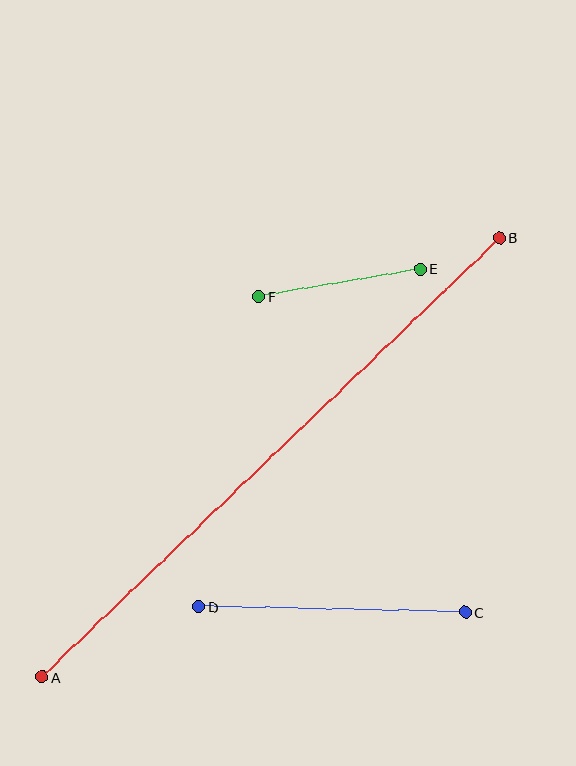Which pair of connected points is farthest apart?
Points A and B are farthest apart.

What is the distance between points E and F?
The distance is approximately 164 pixels.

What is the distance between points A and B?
The distance is approximately 635 pixels.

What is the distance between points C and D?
The distance is approximately 266 pixels.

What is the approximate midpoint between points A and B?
The midpoint is at approximately (271, 457) pixels.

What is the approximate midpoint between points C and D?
The midpoint is at approximately (332, 610) pixels.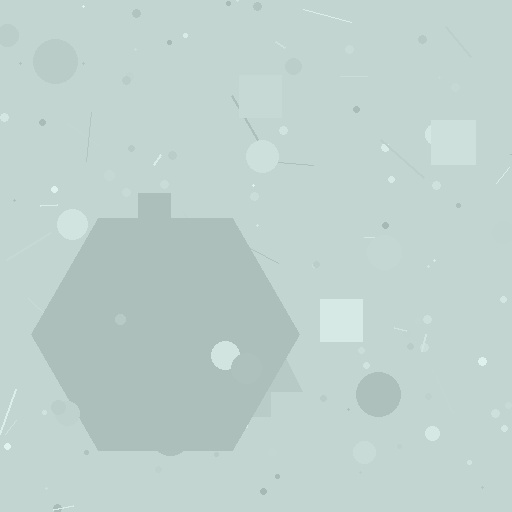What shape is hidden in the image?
A hexagon is hidden in the image.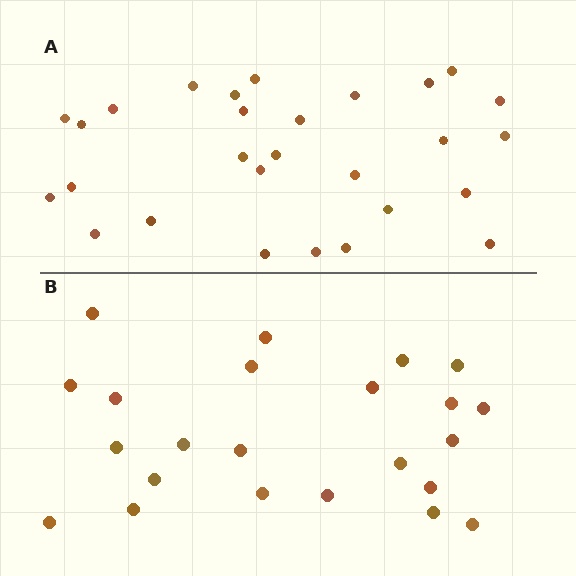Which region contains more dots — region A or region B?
Region A (the top region) has more dots.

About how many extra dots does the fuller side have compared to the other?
Region A has about 5 more dots than region B.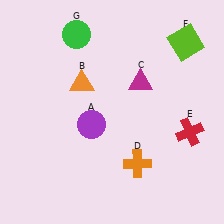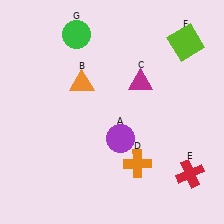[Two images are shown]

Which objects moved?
The objects that moved are: the purple circle (A), the red cross (E).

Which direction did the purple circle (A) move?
The purple circle (A) moved right.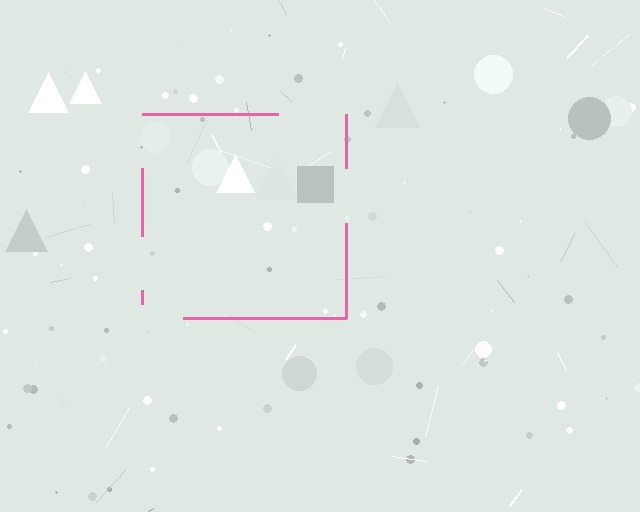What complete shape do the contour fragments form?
The contour fragments form a square.